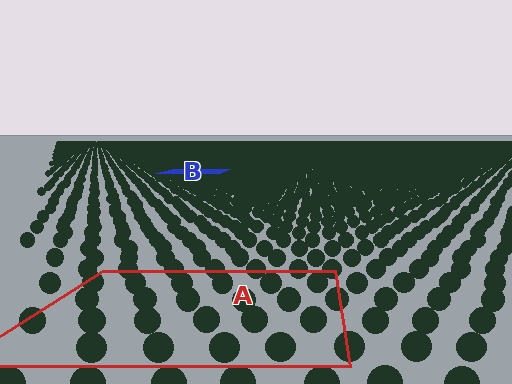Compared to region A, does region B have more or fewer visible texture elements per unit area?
Region B has more texture elements per unit area — they are packed more densely because it is farther away.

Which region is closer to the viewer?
Region A is closer. The texture elements there are larger and more spread out.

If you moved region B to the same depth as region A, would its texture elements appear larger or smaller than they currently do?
They would appear larger. At a closer depth, the same texture elements are projected at a bigger on-screen size.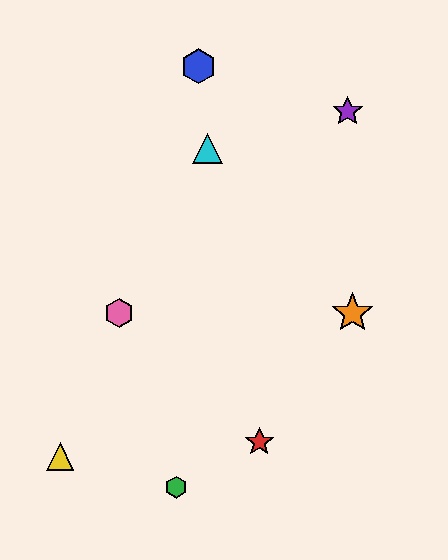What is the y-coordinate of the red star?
The red star is at y≈442.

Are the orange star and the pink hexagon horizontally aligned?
Yes, both are at y≈313.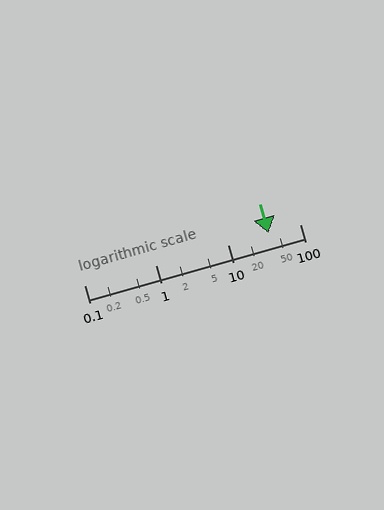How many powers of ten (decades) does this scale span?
The scale spans 3 decades, from 0.1 to 100.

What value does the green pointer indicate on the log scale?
The pointer indicates approximately 37.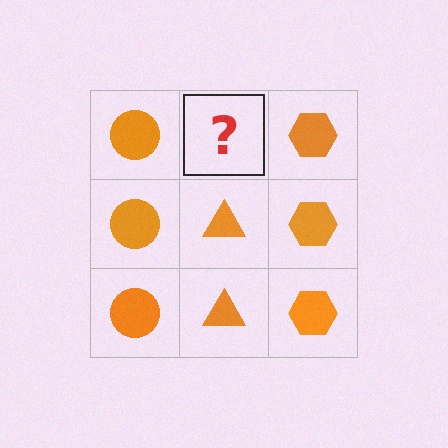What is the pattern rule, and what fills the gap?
The rule is that each column has a consistent shape. The gap should be filled with an orange triangle.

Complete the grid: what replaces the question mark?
The question mark should be replaced with an orange triangle.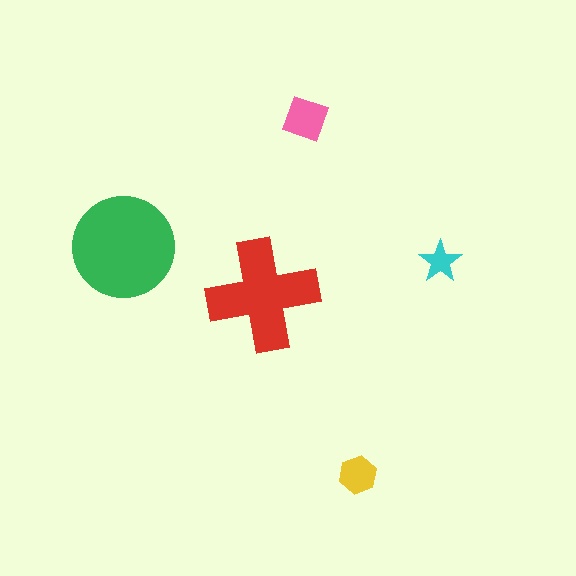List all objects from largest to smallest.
The green circle, the red cross, the pink diamond, the yellow hexagon, the cyan star.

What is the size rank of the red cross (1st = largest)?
2nd.